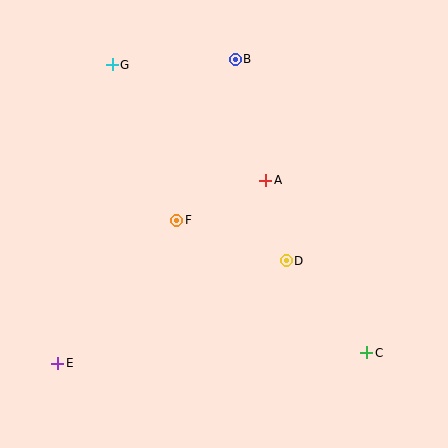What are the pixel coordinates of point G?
Point G is at (112, 65).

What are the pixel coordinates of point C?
Point C is at (367, 353).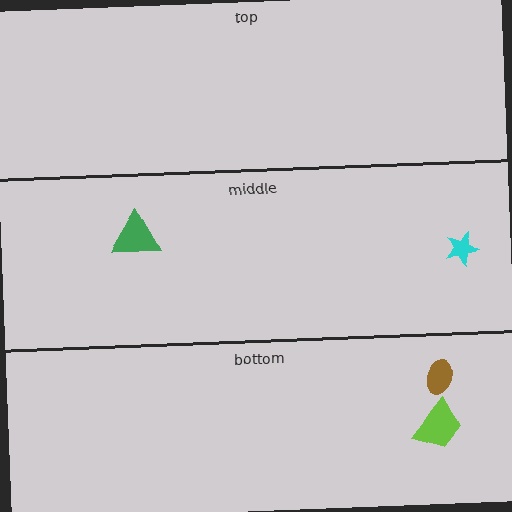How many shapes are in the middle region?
2.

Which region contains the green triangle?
The middle region.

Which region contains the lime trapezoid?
The bottom region.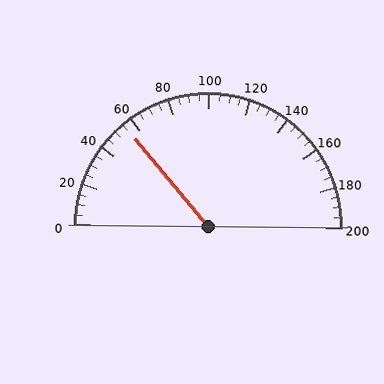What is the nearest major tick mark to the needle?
The nearest major tick mark is 60.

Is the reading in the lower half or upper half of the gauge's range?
The reading is in the lower half of the range (0 to 200).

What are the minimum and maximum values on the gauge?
The gauge ranges from 0 to 200.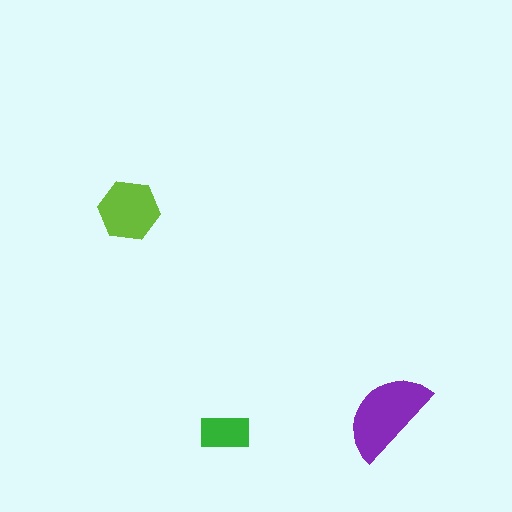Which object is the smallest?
The green rectangle.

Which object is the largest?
The purple semicircle.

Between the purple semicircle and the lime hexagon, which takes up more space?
The purple semicircle.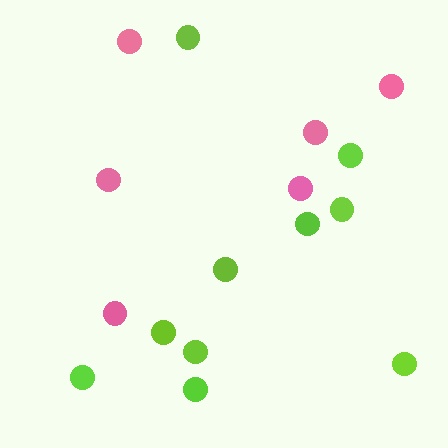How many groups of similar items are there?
There are 2 groups: one group of lime circles (10) and one group of pink circles (6).